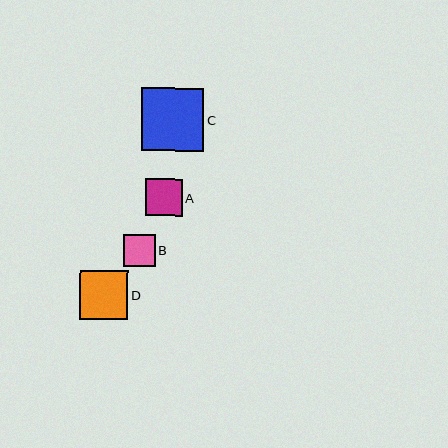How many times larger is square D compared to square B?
Square D is approximately 1.5 times the size of square B.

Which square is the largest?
Square C is the largest with a size of approximately 62 pixels.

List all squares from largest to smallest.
From largest to smallest: C, D, A, B.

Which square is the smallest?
Square B is the smallest with a size of approximately 32 pixels.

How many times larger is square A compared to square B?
Square A is approximately 1.2 times the size of square B.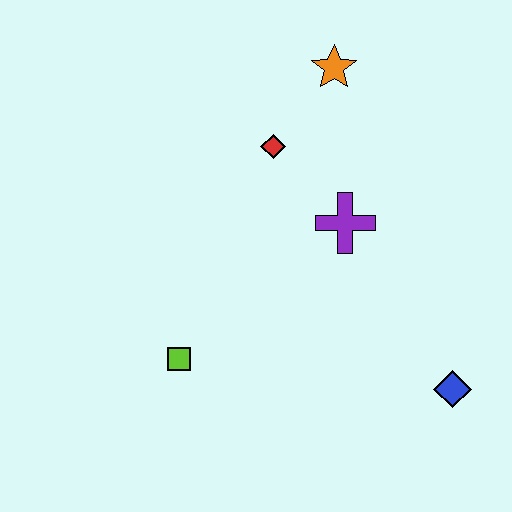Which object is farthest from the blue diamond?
The orange star is farthest from the blue diamond.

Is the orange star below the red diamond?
No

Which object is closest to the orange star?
The red diamond is closest to the orange star.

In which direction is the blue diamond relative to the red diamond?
The blue diamond is below the red diamond.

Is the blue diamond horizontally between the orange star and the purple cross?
No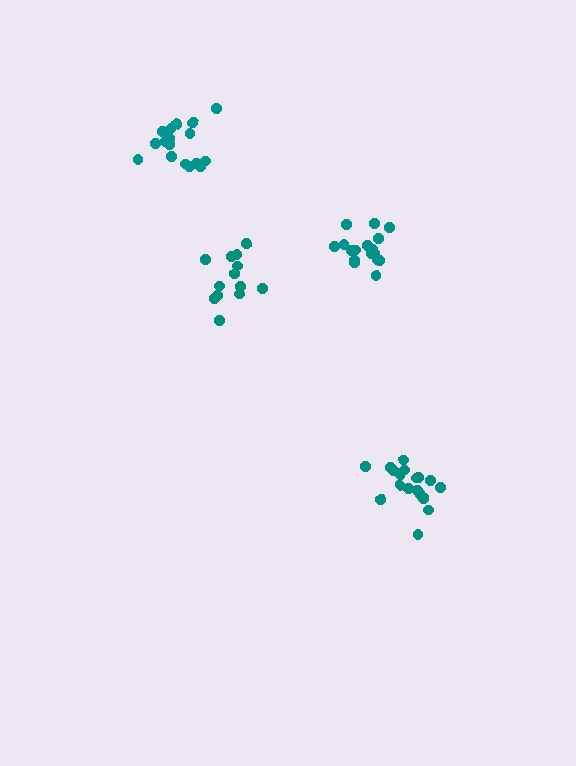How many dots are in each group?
Group 1: 18 dots, Group 2: 18 dots, Group 3: 17 dots, Group 4: 13 dots (66 total).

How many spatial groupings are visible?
There are 4 spatial groupings.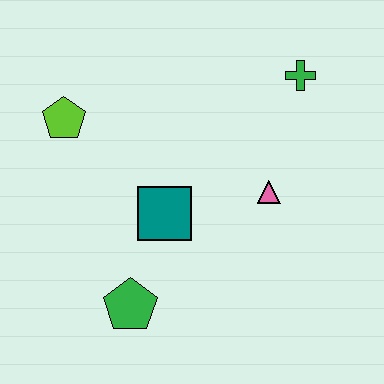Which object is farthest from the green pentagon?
The green cross is farthest from the green pentagon.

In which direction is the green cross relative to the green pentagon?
The green cross is above the green pentagon.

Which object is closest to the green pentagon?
The teal square is closest to the green pentagon.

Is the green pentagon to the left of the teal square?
Yes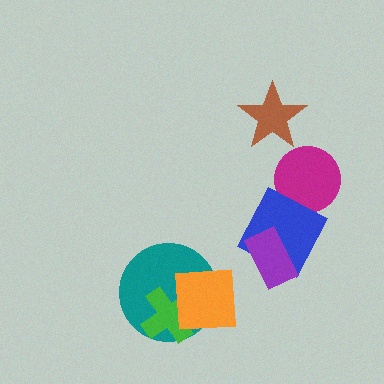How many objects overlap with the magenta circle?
1 object overlaps with the magenta circle.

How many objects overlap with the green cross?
2 objects overlap with the green cross.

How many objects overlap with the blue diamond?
2 objects overlap with the blue diamond.